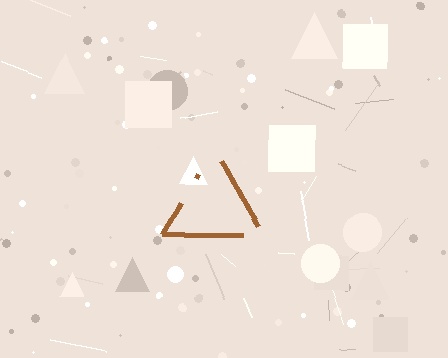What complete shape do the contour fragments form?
The contour fragments form a triangle.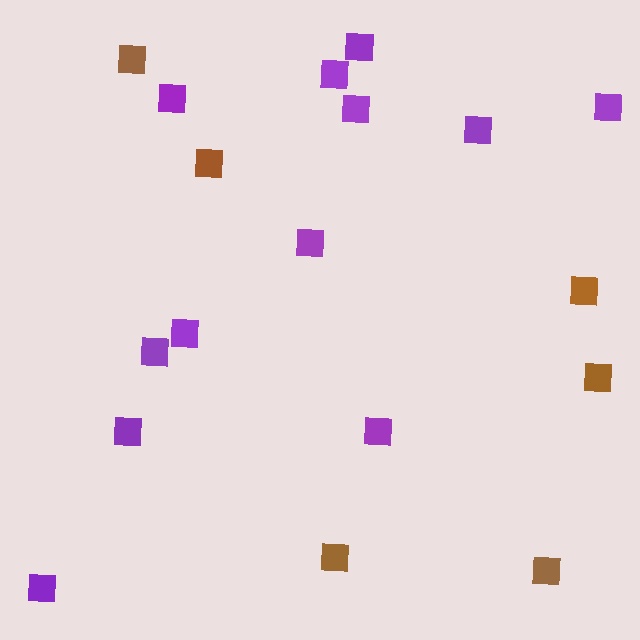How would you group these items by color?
There are 2 groups: one group of purple squares (12) and one group of brown squares (6).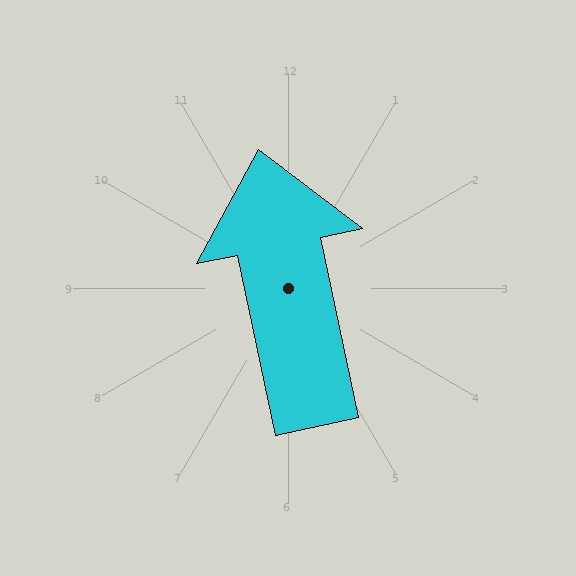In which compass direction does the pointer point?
North.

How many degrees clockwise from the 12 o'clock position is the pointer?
Approximately 348 degrees.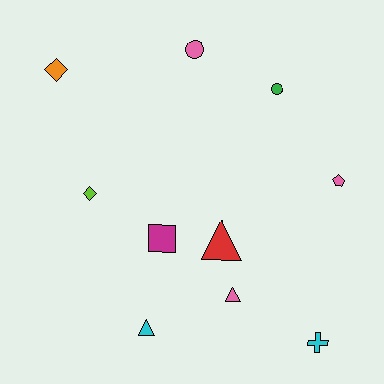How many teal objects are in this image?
There are no teal objects.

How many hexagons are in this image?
There are no hexagons.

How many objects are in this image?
There are 10 objects.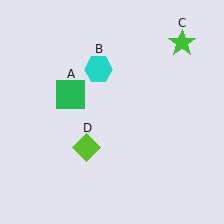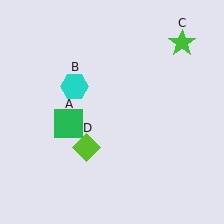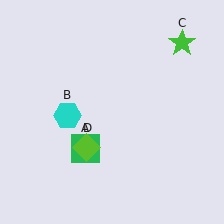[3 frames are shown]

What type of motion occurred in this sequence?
The green square (object A), cyan hexagon (object B) rotated counterclockwise around the center of the scene.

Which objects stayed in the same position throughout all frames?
Green star (object C) and lime diamond (object D) remained stationary.